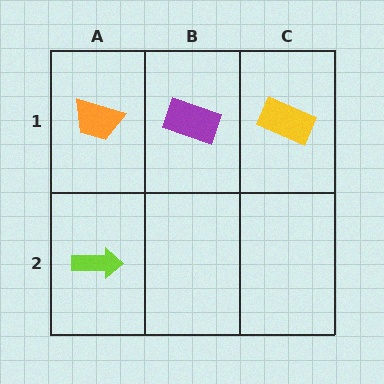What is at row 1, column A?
An orange trapezoid.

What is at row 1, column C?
A yellow rectangle.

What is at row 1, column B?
A purple rectangle.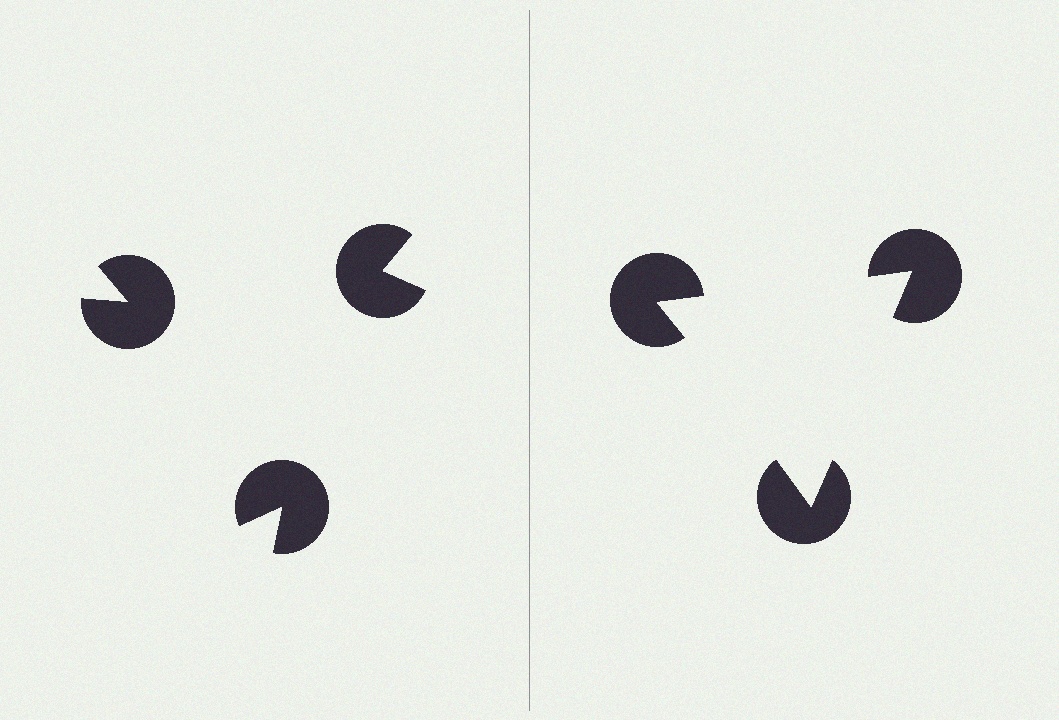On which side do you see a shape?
An illusory triangle appears on the right side. On the left side the wedge cuts are rotated, so no coherent shape forms.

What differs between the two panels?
The pac-man discs are positioned identically on both sides; only the wedge orientations differ. On the right they align to a triangle; on the left they are misaligned.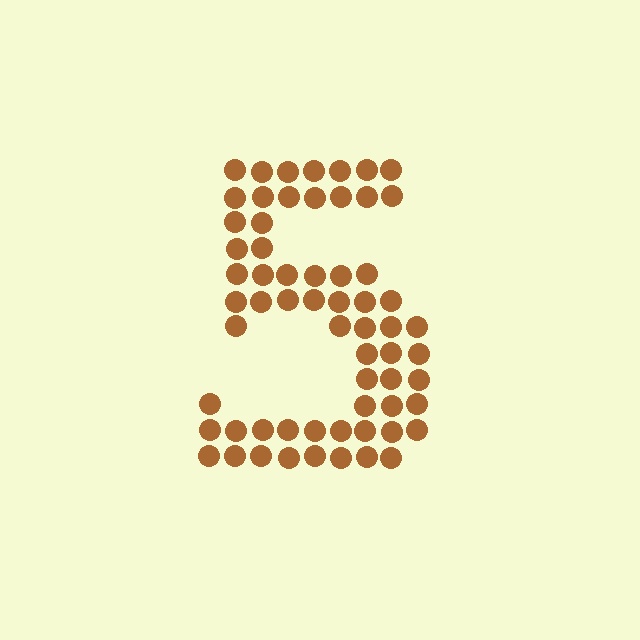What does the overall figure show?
The overall figure shows the digit 5.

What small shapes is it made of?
It is made of small circles.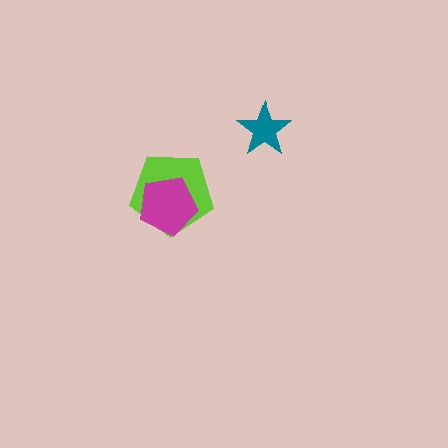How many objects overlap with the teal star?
0 objects overlap with the teal star.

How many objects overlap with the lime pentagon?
1 object overlaps with the lime pentagon.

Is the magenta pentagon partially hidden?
No, no other shape covers it.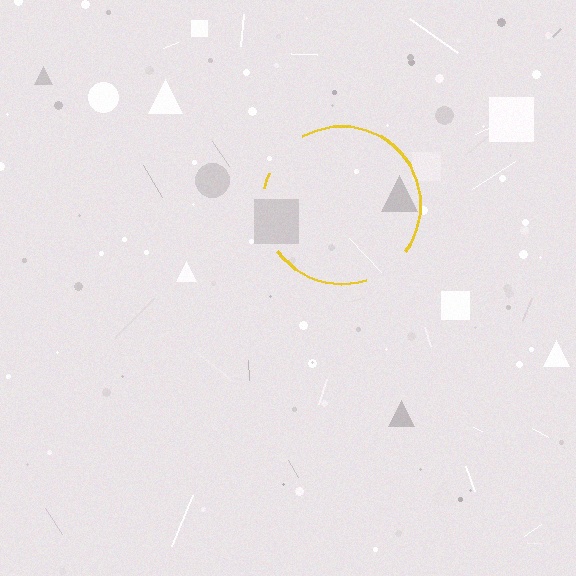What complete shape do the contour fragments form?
The contour fragments form a circle.